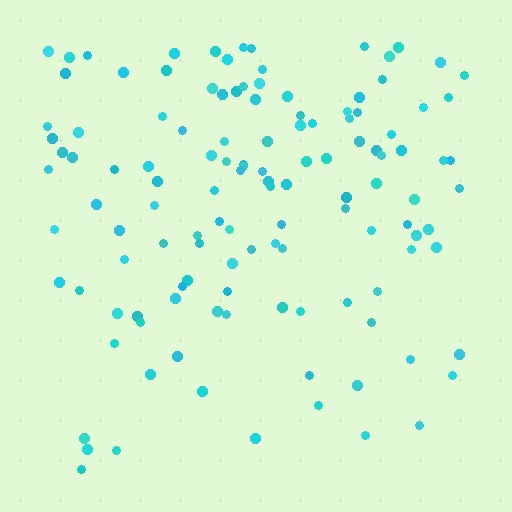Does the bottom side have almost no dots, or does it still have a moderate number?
Still a moderate number, just noticeably fewer than the top.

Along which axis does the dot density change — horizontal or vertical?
Vertical.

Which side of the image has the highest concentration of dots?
The top.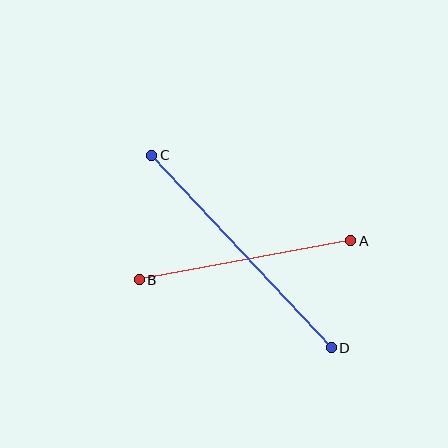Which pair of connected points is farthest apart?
Points C and D are farthest apart.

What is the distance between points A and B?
The distance is approximately 215 pixels.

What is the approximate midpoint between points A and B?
The midpoint is at approximately (245, 260) pixels.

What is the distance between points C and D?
The distance is approximately 263 pixels.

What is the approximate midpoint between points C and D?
The midpoint is at approximately (242, 252) pixels.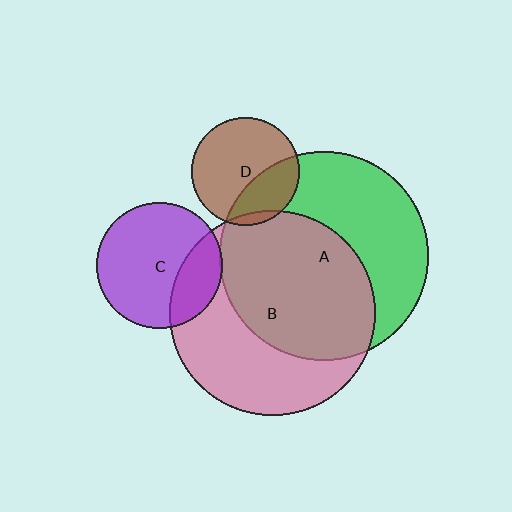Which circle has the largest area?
Circle A (green).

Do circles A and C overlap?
Yes.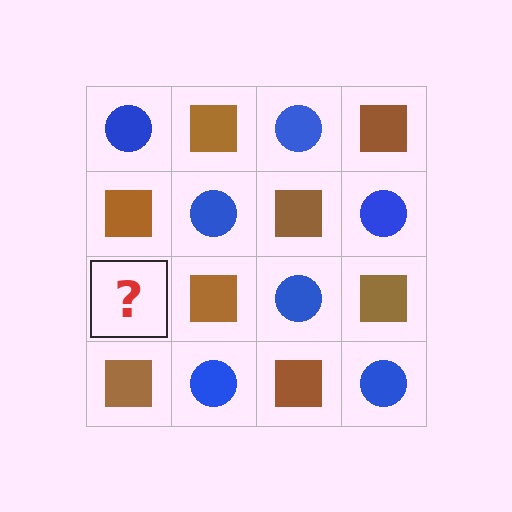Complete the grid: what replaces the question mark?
The question mark should be replaced with a blue circle.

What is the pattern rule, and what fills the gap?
The rule is that it alternates blue circle and brown square in a checkerboard pattern. The gap should be filled with a blue circle.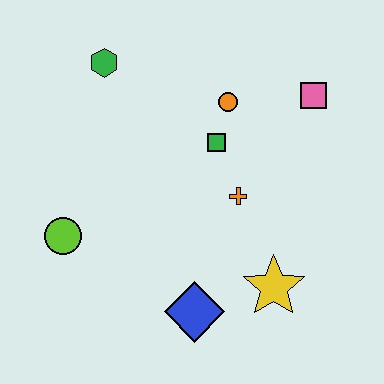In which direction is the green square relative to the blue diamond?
The green square is above the blue diamond.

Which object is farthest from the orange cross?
The green hexagon is farthest from the orange cross.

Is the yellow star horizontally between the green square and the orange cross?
No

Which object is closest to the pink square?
The orange circle is closest to the pink square.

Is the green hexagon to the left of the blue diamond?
Yes